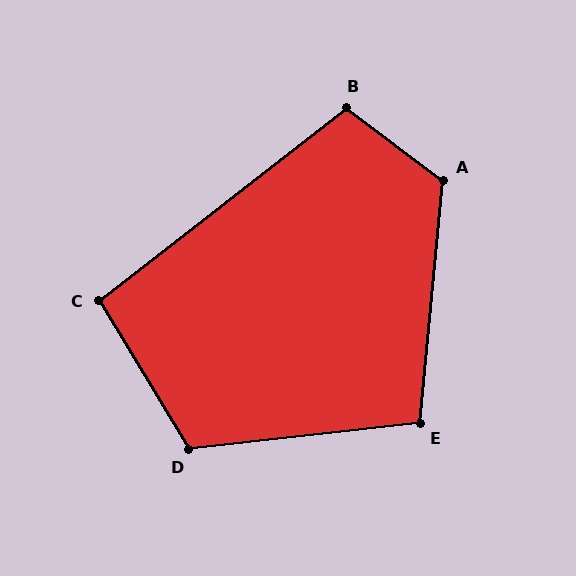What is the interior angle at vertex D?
Approximately 115 degrees (obtuse).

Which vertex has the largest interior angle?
A, at approximately 121 degrees.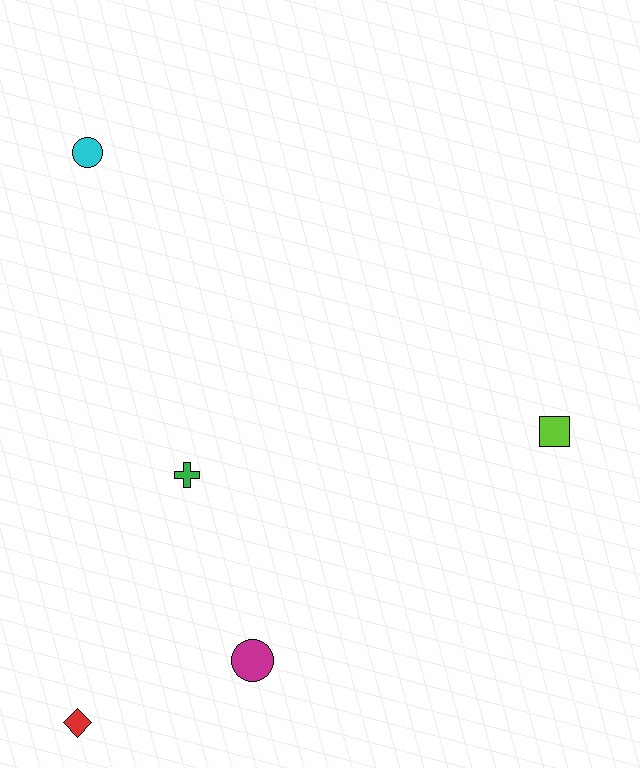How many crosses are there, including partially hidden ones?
There is 1 cross.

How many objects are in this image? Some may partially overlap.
There are 5 objects.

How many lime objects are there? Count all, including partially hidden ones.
There is 1 lime object.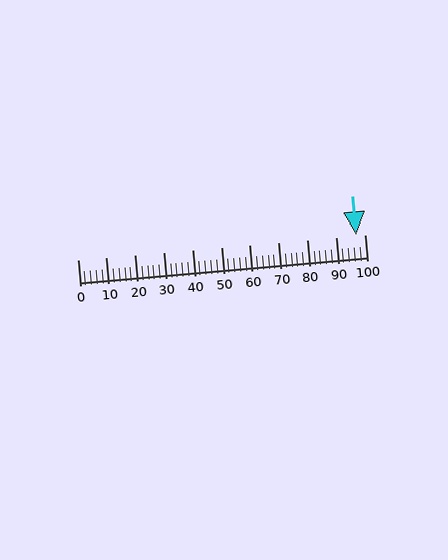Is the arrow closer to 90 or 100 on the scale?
The arrow is closer to 100.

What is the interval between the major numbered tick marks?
The major tick marks are spaced 10 units apart.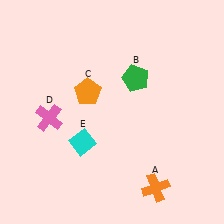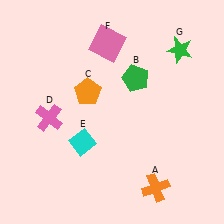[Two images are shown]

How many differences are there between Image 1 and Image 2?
There are 2 differences between the two images.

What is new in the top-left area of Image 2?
A pink square (F) was added in the top-left area of Image 2.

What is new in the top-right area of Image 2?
A green star (G) was added in the top-right area of Image 2.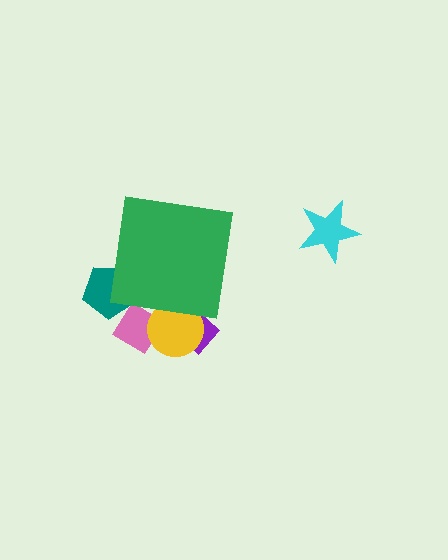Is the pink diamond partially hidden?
Yes, the pink diamond is partially hidden behind the green square.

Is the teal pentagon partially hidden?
Yes, the teal pentagon is partially hidden behind the green square.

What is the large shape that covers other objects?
A green square.